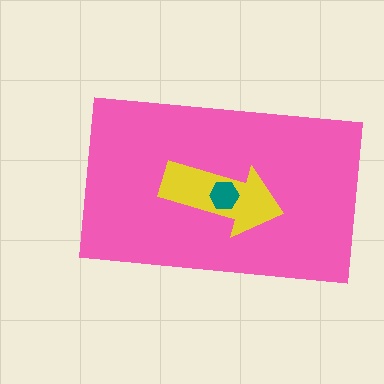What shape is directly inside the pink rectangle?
The yellow arrow.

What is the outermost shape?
The pink rectangle.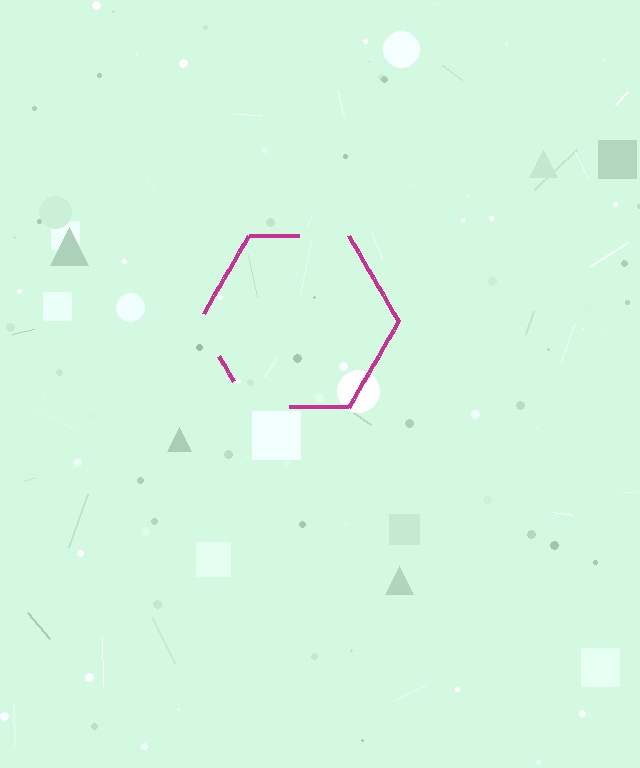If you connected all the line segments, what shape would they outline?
They would outline a hexagon.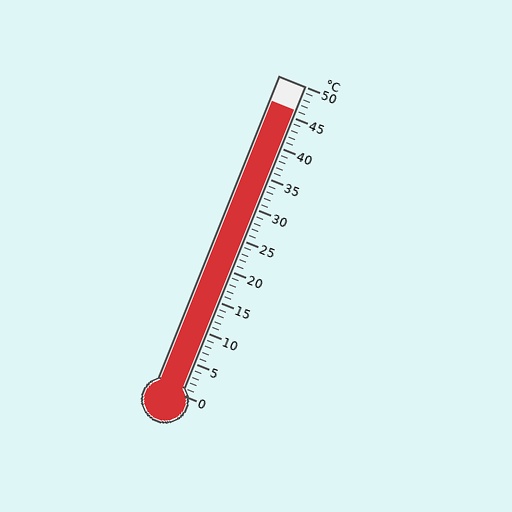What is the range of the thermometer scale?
The thermometer scale ranges from 0°C to 50°C.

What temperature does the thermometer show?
The thermometer shows approximately 46°C.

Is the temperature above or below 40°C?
The temperature is above 40°C.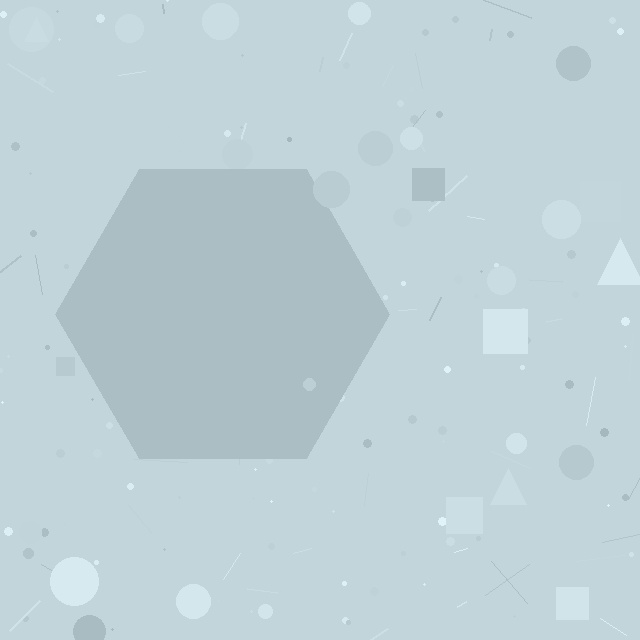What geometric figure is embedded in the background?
A hexagon is embedded in the background.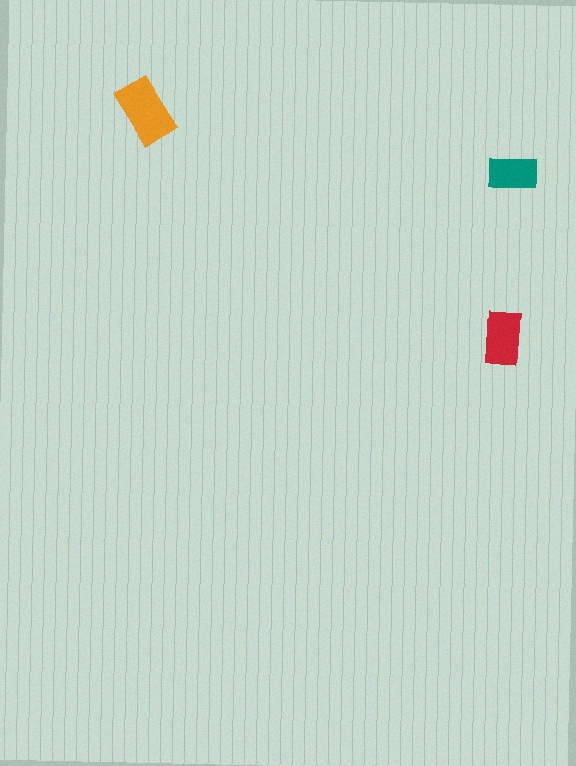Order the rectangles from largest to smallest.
the orange one, the red one, the teal one.